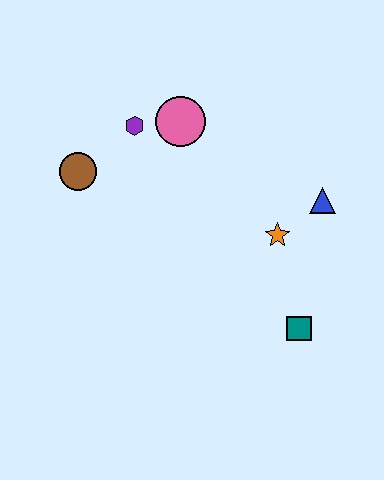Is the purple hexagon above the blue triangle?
Yes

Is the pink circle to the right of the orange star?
No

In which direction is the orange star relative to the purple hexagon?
The orange star is to the right of the purple hexagon.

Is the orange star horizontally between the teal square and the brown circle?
Yes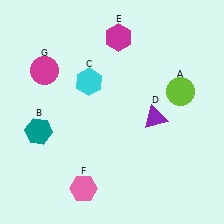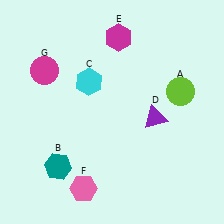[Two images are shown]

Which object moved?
The teal hexagon (B) moved down.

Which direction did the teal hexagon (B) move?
The teal hexagon (B) moved down.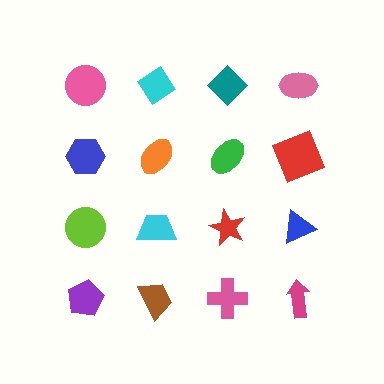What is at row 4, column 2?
A brown trapezoid.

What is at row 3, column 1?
A lime circle.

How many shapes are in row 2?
4 shapes.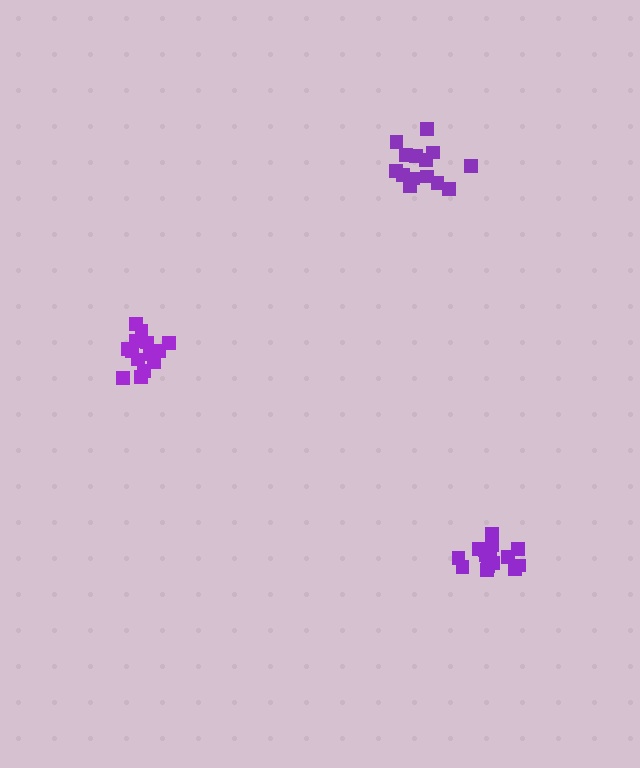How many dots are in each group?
Group 1: 15 dots, Group 2: 15 dots, Group 3: 15 dots (45 total).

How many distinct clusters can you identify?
There are 3 distinct clusters.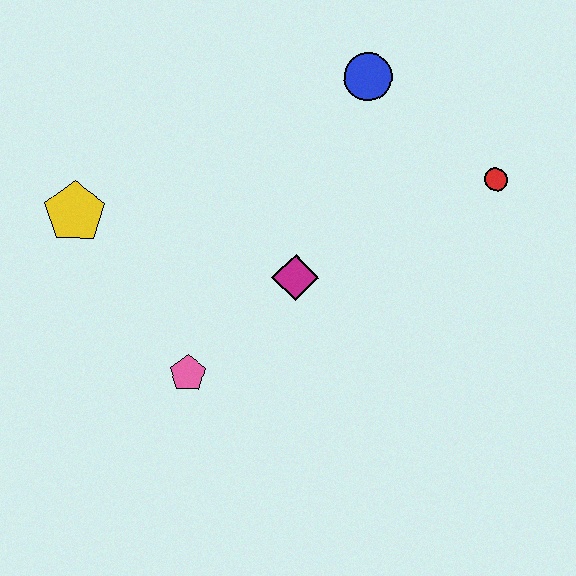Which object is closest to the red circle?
The blue circle is closest to the red circle.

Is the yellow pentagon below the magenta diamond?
No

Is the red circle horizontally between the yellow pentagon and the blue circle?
No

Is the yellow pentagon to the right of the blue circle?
No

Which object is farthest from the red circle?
The yellow pentagon is farthest from the red circle.